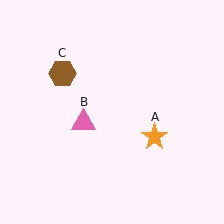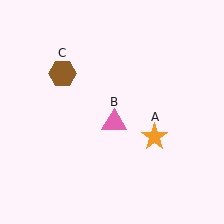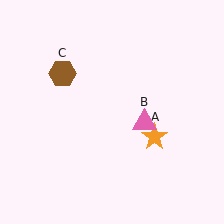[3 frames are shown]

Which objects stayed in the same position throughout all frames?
Orange star (object A) and brown hexagon (object C) remained stationary.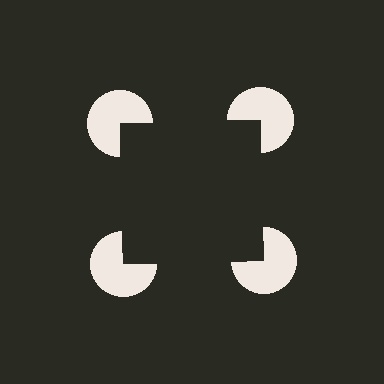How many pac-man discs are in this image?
There are 4 — one at each vertex of the illusory square.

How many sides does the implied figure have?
4 sides.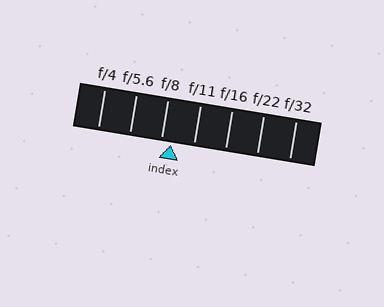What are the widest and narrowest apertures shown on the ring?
The widest aperture shown is f/4 and the narrowest is f/32.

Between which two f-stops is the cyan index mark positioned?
The index mark is between f/8 and f/11.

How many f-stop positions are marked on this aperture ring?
There are 7 f-stop positions marked.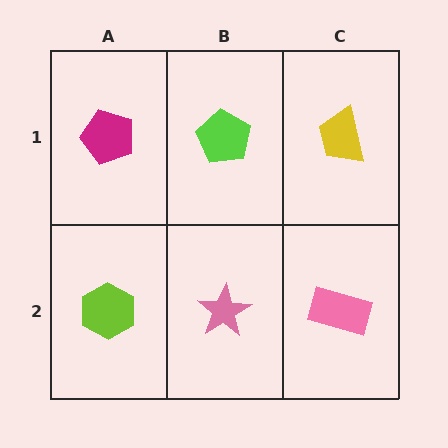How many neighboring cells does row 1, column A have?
2.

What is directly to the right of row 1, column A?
A lime pentagon.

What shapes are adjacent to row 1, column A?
A lime hexagon (row 2, column A), a lime pentagon (row 1, column B).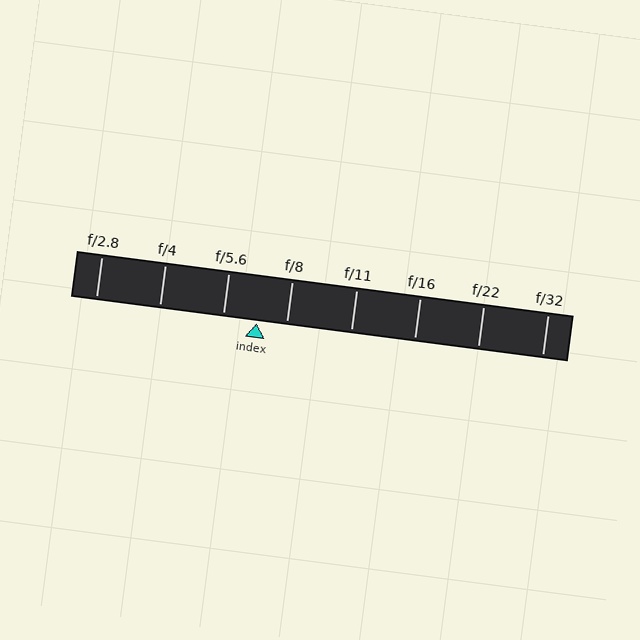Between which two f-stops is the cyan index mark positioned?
The index mark is between f/5.6 and f/8.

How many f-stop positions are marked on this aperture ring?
There are 8 f-stop positions marked.